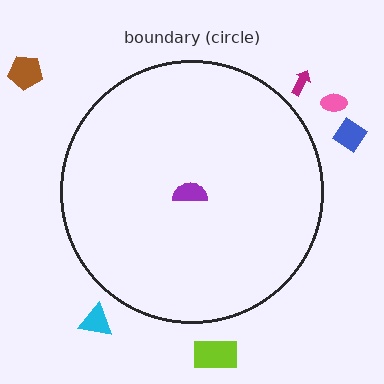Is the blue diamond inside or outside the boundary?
Outside.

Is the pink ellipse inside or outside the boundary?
Outside.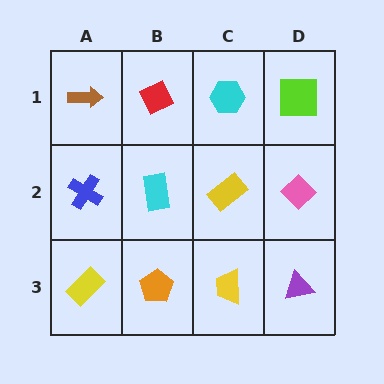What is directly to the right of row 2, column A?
A cyan rectangle.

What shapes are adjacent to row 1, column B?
A cyan rectangle (row 2, column B), a brown arrow (row 1, column A), a cyan hexagon (row 1, column C).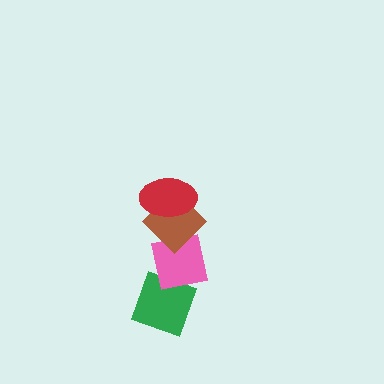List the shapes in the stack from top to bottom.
From top to bottom: the red ellipse, the brown diamond, the pink square, the green diamond.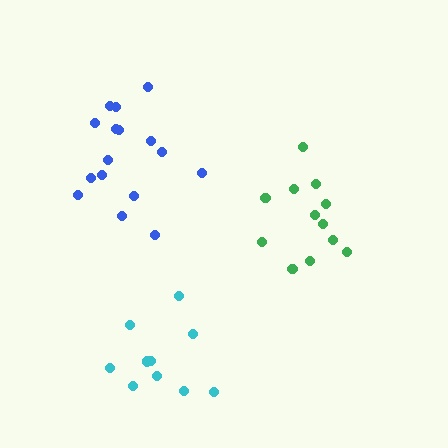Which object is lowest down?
The cyan cluster is bottommost.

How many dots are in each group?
Group 1: 16 dots, Group 2: 12 dots, Group 3: 10 dots (38 total).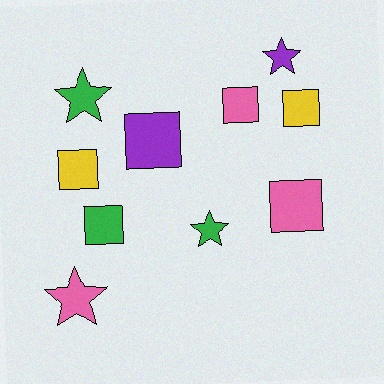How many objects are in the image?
There are 10 objects.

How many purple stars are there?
There is 1 purple star.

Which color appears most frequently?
Green, with 3 objects.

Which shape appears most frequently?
Square, with 6 objects.